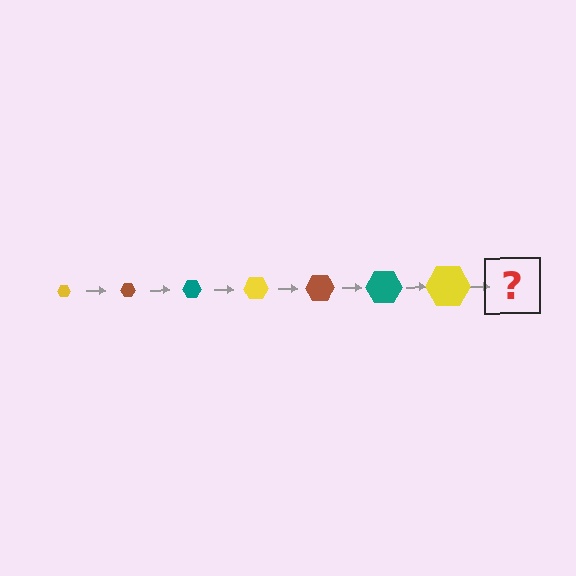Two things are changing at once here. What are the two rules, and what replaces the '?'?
The two rules are that the hexagon grows larger each step and the color cycles through yellow, brown, and teal. The '?' should be a brown hexagon, larger than the previous one.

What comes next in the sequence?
The next element should be a brown hexagon, larger than the previous one.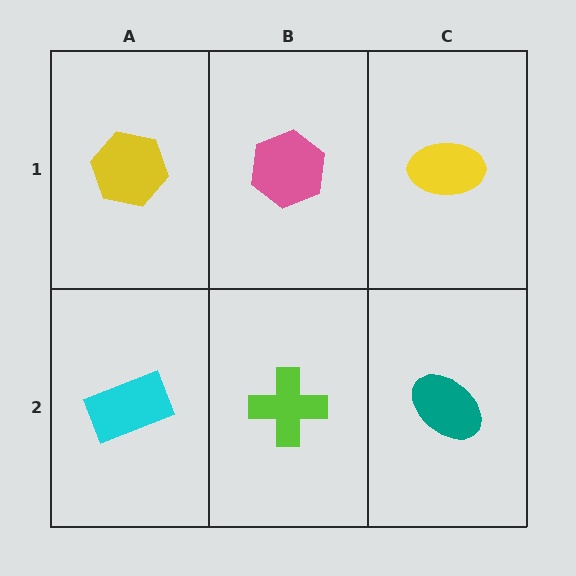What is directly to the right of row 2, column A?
A lime cross.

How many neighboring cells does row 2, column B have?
3.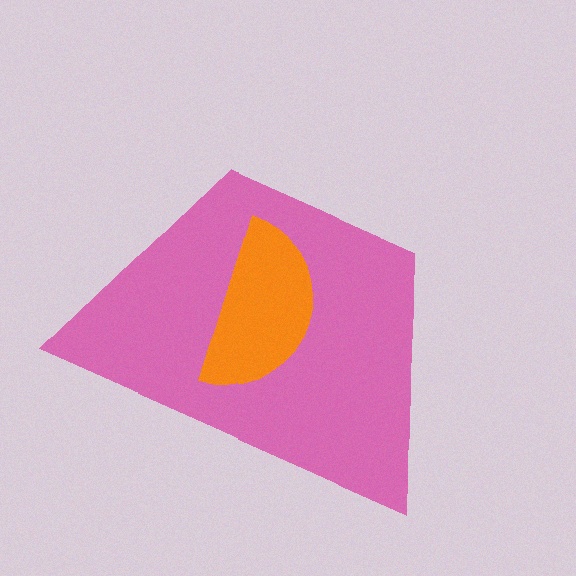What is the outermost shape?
The pink trapezoid.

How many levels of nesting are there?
2.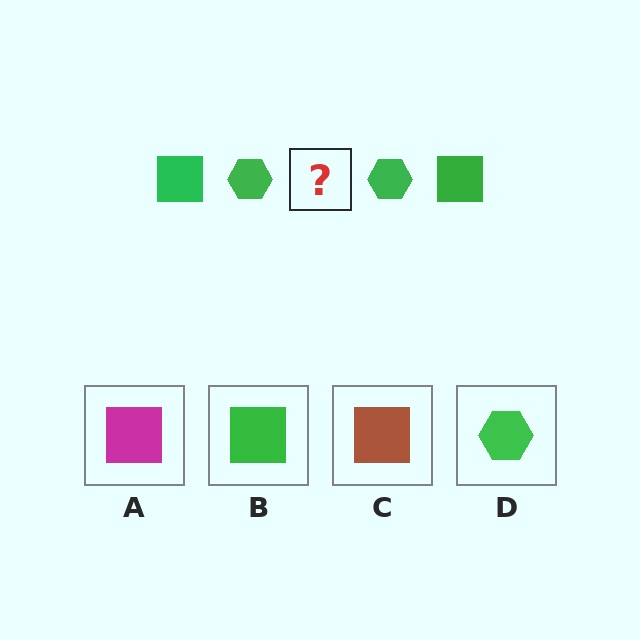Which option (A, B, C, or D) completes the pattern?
B.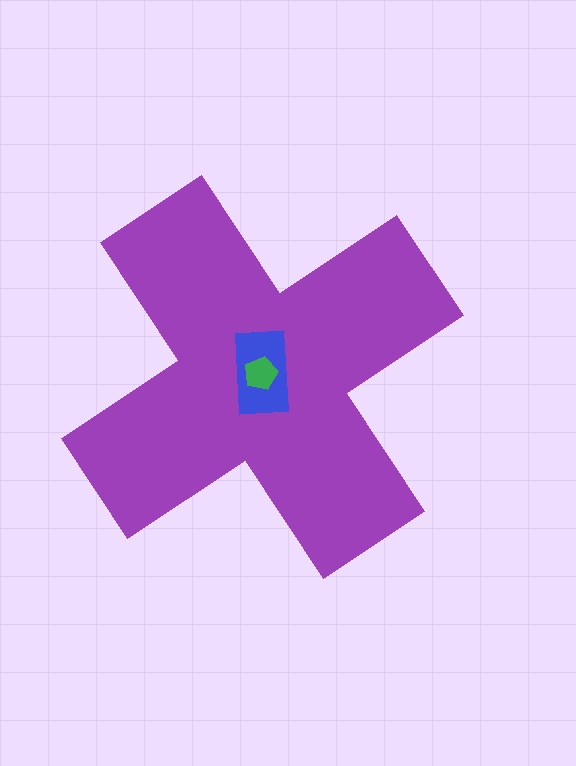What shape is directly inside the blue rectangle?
The green pentagon.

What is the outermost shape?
The purple cross.